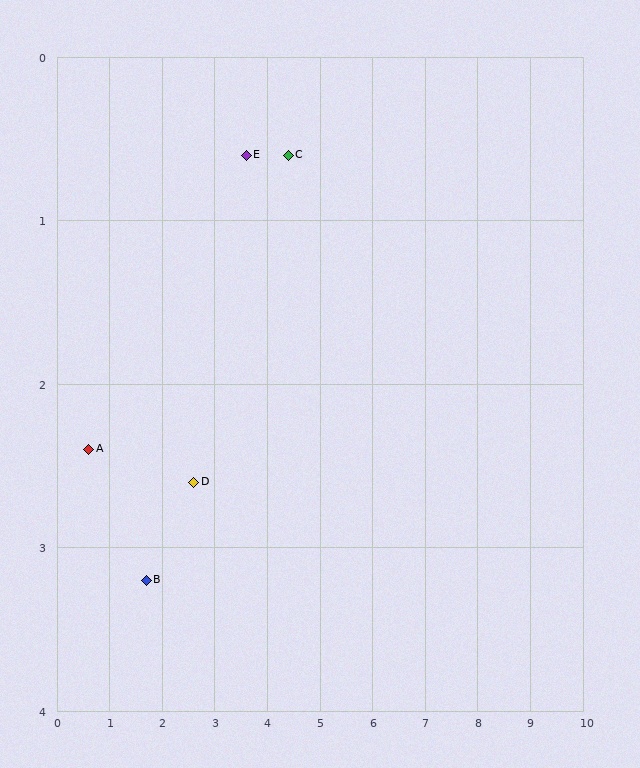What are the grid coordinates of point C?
Point C is at approximately (4.4, 0.6).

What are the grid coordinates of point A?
Point A is at approximately (0.6, 2.4).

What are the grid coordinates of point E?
Point E is at approximately (3.6, 0.6).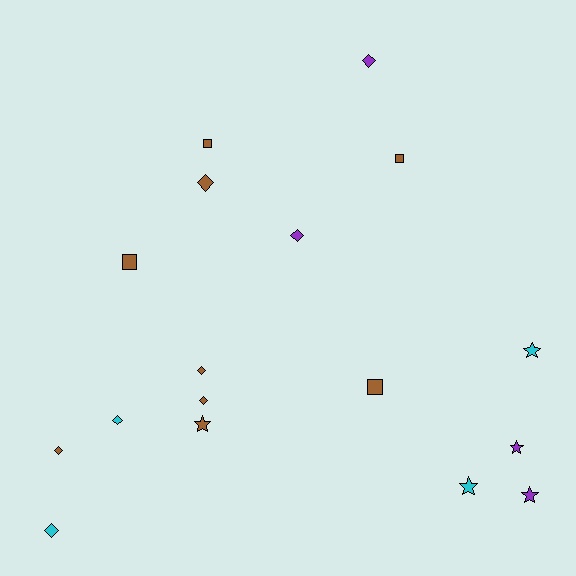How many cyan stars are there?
There are 2 cyan stars.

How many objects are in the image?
There are 17 objects.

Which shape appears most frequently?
Diamond, with 8 objects.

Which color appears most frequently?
Brown, with 9 objects.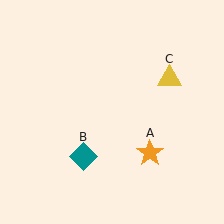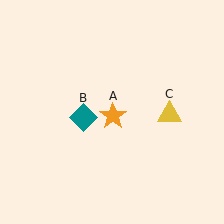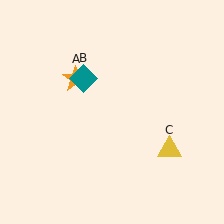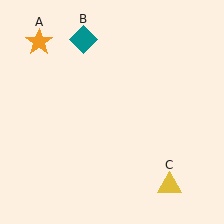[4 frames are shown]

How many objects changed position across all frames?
3 objects changed position: orange star (object A), teal diamond (object B), yellow triangle (object C).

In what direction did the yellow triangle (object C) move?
The yellow triangle (object C) moved down.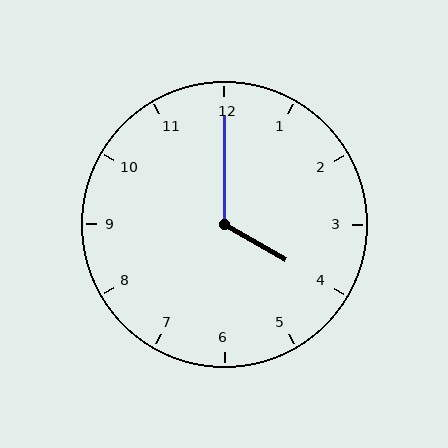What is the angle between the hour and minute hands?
Approximately 120 degrees.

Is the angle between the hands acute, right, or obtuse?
It is obtuse.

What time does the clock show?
4:00.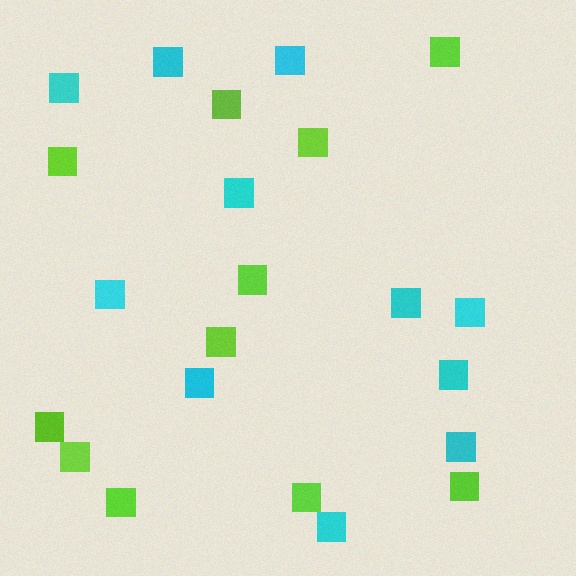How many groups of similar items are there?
There are 2 groups: one group of cyan squares (11) and one group of lime squares (11).